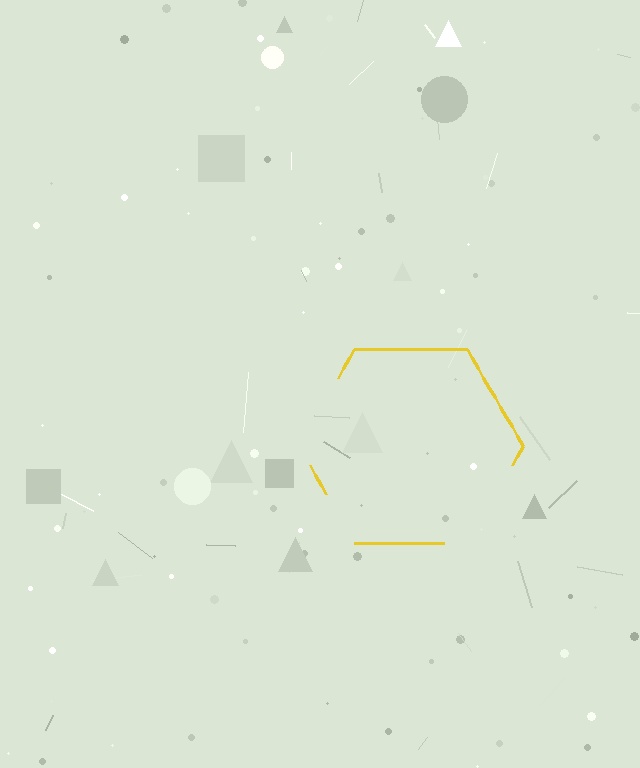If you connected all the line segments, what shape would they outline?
They would outline a hexagon.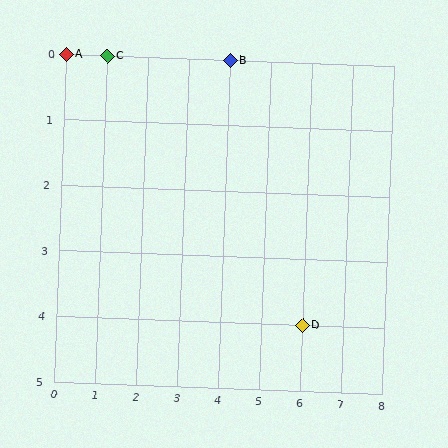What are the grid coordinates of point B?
Point B is at grid coordinates (4, 0).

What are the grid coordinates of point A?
Point A is at grid coordinates (0, 0).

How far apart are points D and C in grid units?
Points D and C are 5 columns and 4 rows apart (about 6.4 grid units diagonally).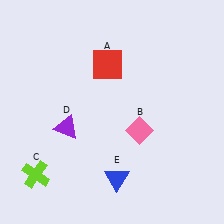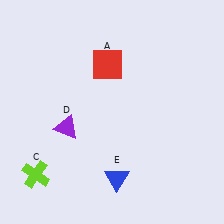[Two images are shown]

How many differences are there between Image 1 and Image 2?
There is 1 difference between the two images.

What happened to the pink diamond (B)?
The pink diamond (B) was removed in Image 2. It was in the bottom-right area of Image 1.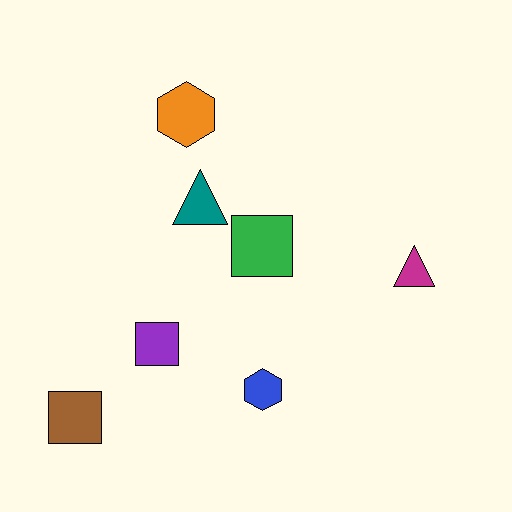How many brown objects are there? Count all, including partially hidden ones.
There is 1 brown object.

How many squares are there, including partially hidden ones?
There are 3 squares.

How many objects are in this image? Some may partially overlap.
There are 7 objects.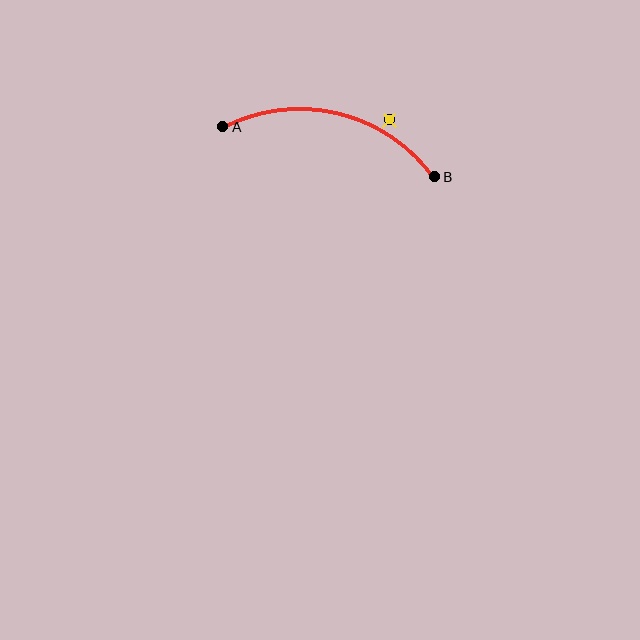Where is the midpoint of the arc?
The arc midpoint is the point on the curve farthest from the straight line joining A and B. It sits above that line.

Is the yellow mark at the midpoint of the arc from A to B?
No — the yellow mark does not lie on the arc at all. It sits slightly outside the curve.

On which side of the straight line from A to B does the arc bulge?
The arc bulges above the straight line connecting A and B.